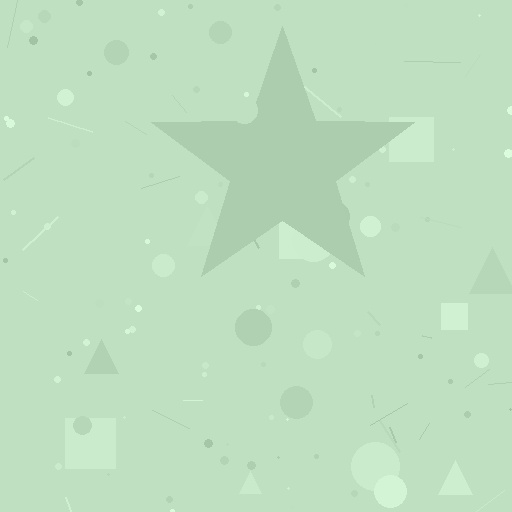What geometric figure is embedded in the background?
A star is embedded in the background.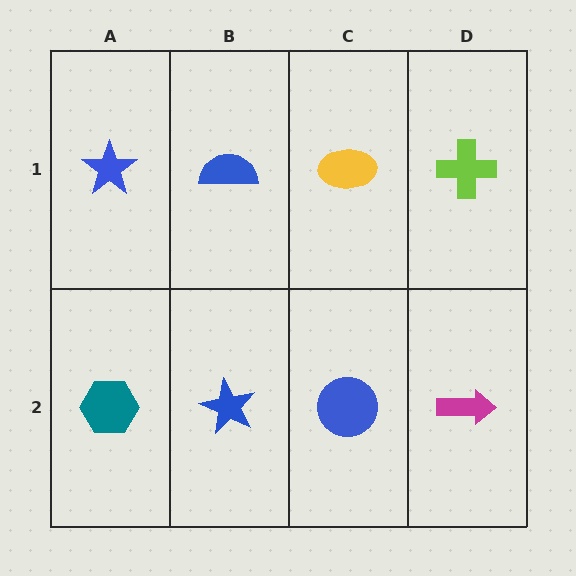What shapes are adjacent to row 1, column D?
A magenta arrow (row 2, column D), a yellow ellipse (row 1, column C).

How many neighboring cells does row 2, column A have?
2.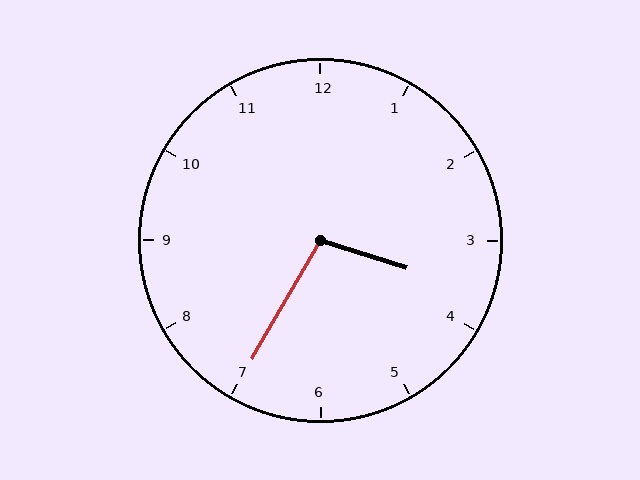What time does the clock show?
3:35.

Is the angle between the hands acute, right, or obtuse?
It is obtuse.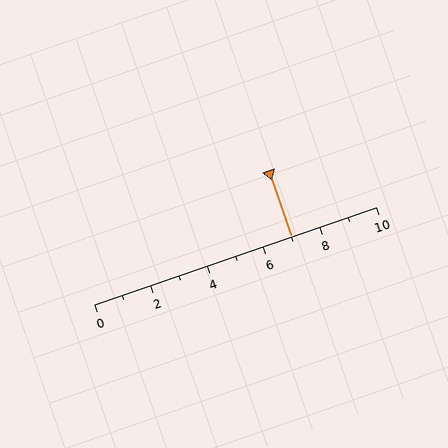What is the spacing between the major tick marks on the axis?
The major ticks are spaced 2 apart.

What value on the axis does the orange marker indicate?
The marker indicates approximately 7.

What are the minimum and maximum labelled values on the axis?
The axis runs from 0 to 10.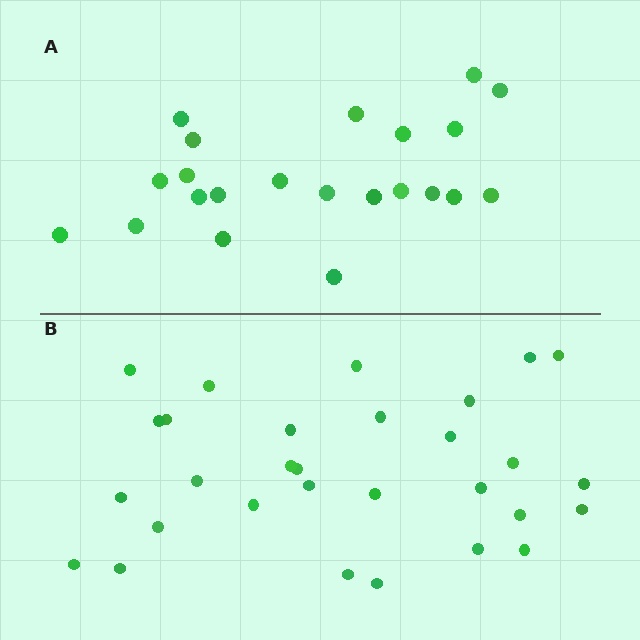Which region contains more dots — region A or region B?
Region B (the bottom region) has more dots.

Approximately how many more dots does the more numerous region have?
Region B has roughly 8 or so more dots than region A.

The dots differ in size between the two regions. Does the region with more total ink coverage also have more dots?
No. Region A has more total ink coverage because its dots are larger, but region B actually contains more individual dots. Total area can be misleading — the number of items is what matters here.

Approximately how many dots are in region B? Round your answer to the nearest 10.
About 30 dots.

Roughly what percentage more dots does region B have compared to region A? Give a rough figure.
About 35% more.